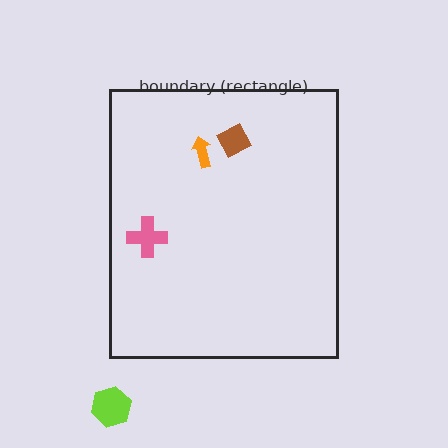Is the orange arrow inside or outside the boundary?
Inside.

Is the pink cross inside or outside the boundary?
Inside.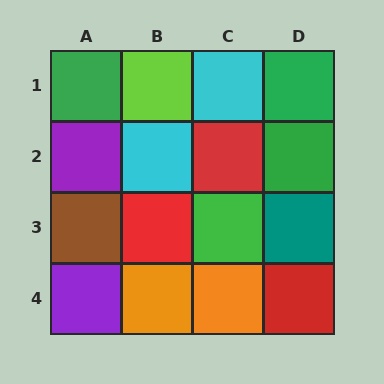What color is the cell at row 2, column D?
Green.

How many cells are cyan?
2 cells are cyan.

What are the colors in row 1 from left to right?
Green, lime, cyan, green.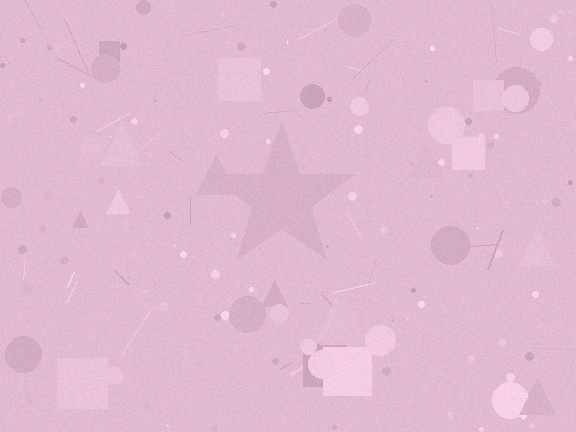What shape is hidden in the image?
A star is hidden in the image.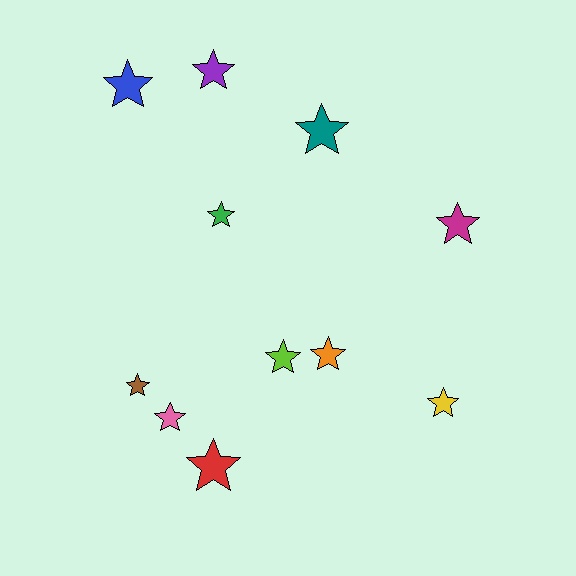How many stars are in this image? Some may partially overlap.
There are 11 stars.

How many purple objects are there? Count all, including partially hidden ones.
There is 1 purple object.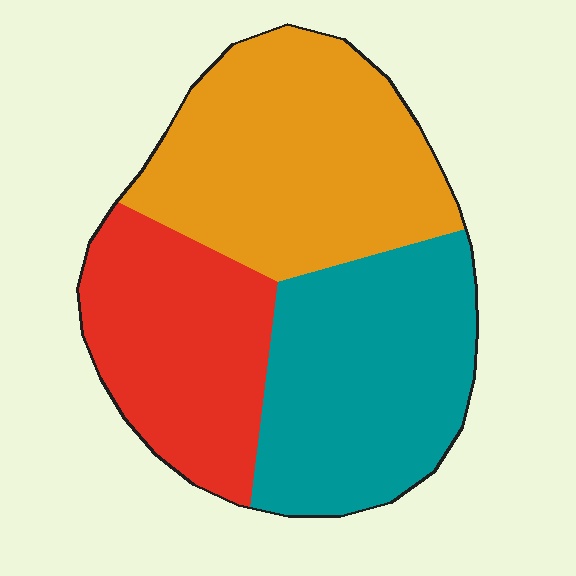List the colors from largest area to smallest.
From largest to smallest: orange, teal, red.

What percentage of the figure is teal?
Teal takes up about one third (1/3) of the figure.